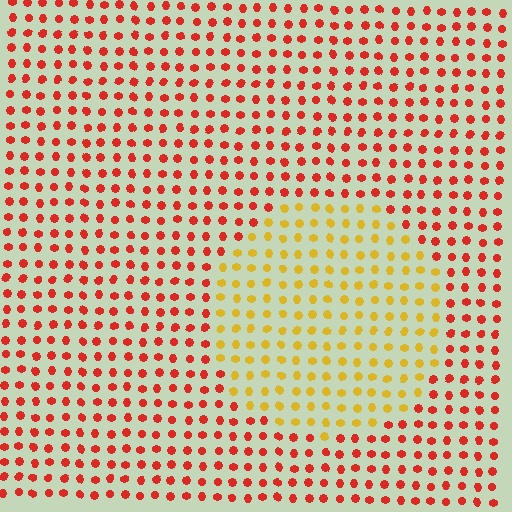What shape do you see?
I see a circle.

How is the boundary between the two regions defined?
The boundary is defined purely by a slight shift in hue (about 47 degrees). Spacing, size, and orientation are identical on both sides.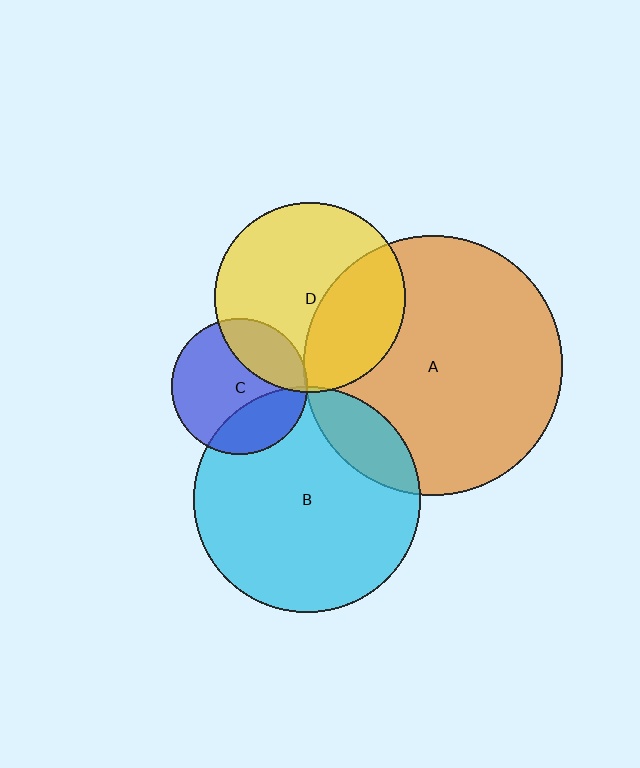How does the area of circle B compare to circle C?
Approximately 2.8 times.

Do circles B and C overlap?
Yes.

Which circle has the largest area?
Circle A (orange).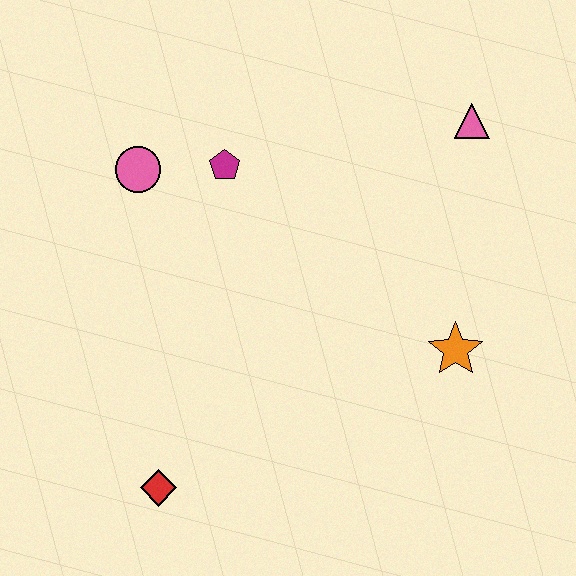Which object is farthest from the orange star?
The pink circle is farthest from the orange star.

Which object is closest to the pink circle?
The magenta pentagon is closest to the pink circle.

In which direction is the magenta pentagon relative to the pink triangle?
The magenta pentagon is to the left of the pink triangle.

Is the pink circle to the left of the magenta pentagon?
Yes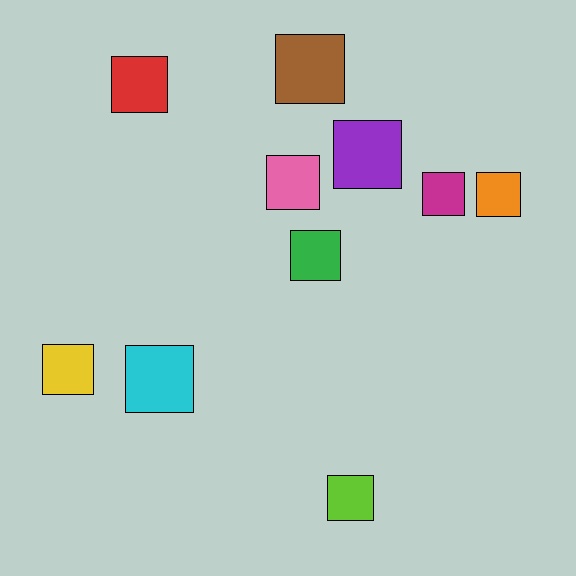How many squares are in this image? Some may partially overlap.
There are 10 squares.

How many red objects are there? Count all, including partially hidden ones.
There is 1 red object.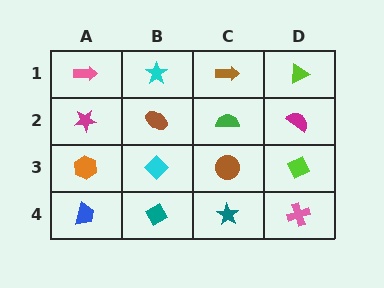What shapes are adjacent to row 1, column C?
A green semicircle (row 2, column C), a cyan star (row 1, column B), a lime triangle (row 1, column D).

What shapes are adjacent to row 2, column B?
A cyan star (row 1, column B), a cyan diamond (row 3, column B), a magenta star (row 2, column A), a green semicircle (row 2, column C).